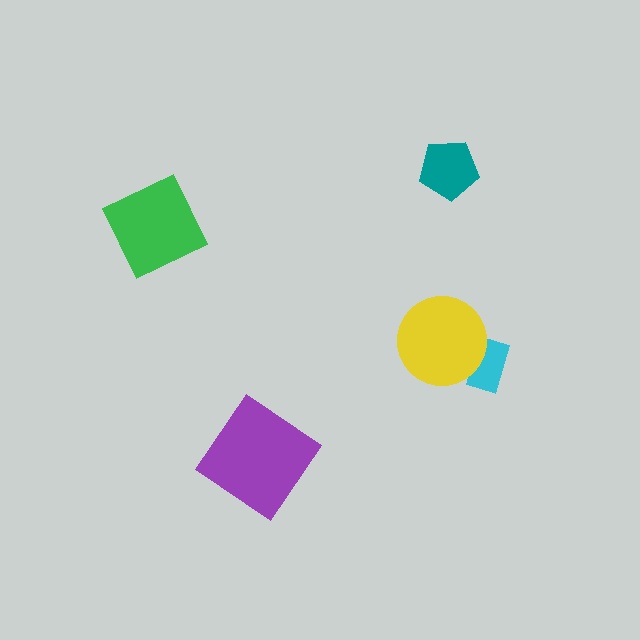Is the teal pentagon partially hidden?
No, no other shape covers it.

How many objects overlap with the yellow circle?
1 object overlaps with the yellow circle.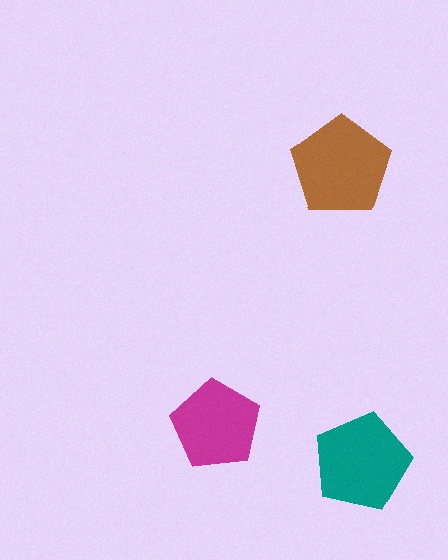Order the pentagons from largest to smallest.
the brown one, the teal one, the magenta one.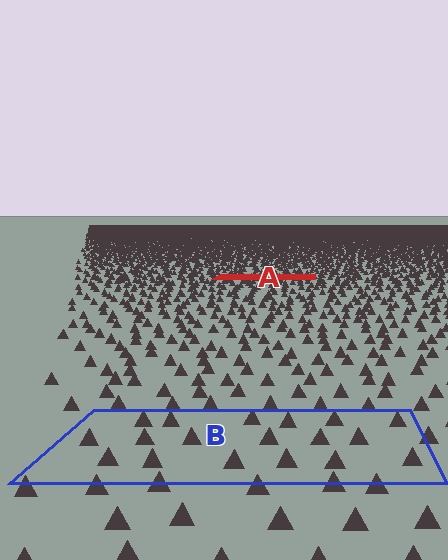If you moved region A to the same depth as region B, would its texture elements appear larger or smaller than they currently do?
They would appear larger. At a closer depth, the same texture elements are projected at a bigger on-screen size.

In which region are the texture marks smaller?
The texture marks are smaller in region A, because it is farther away.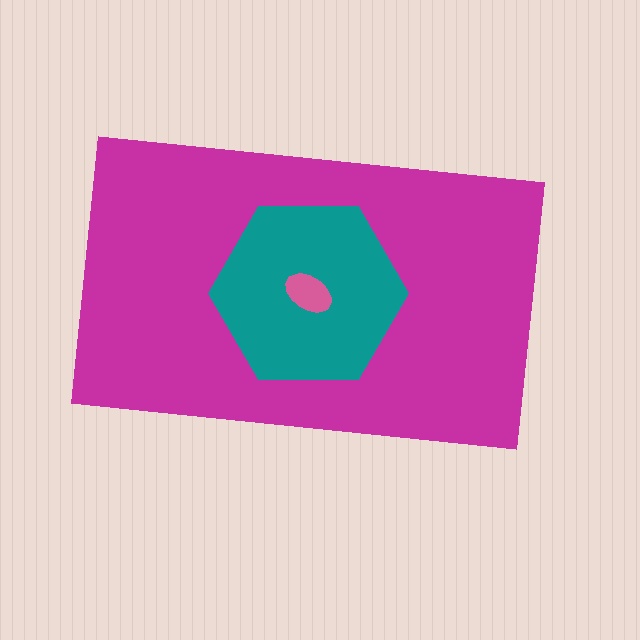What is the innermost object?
The pink ellipse.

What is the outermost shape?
The magenta rectangle.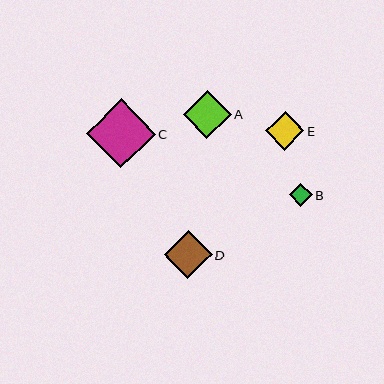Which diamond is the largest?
Diamond C is the largest with a size of approximately 69 pixels.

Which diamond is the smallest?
Diamond B is the smallest with a size of approximately 23 pixels.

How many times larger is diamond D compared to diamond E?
Diamond D is approximately 1.2 times the size of diamond E.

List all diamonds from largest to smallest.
From largest to smallest: C, A, D, E, B.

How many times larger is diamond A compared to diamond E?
Diamond A is approximately 1.2 times the size of diamond E.